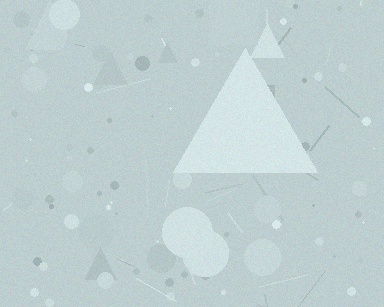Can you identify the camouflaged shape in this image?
The camouflaged shape is a triangle.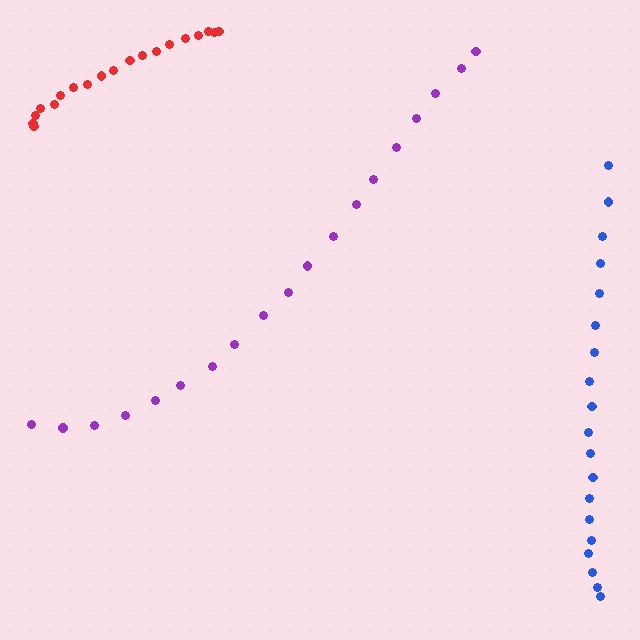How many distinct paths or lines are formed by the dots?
There are 3 distinct paths.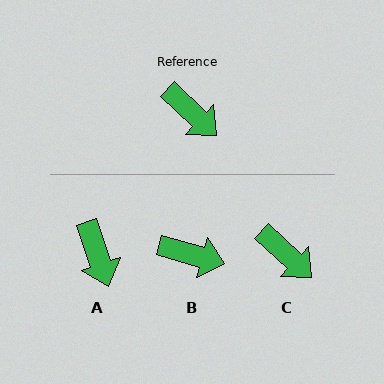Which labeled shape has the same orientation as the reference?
C.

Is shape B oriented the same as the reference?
No, it is off by about 27 degrees.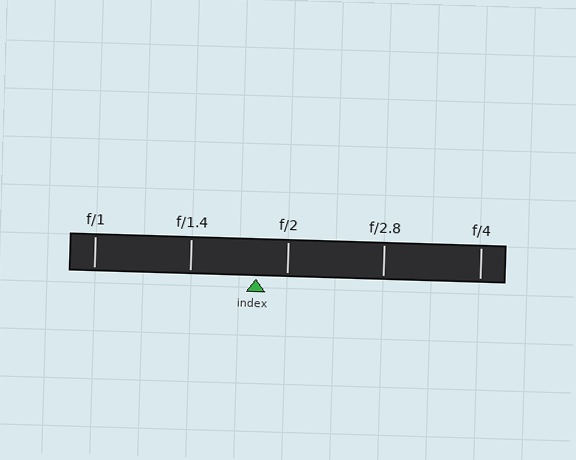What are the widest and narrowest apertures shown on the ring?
The widest aperture shown is f/1 and the narrowest is f/4.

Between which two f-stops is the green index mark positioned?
The index mark is between f/1.4 and f/2.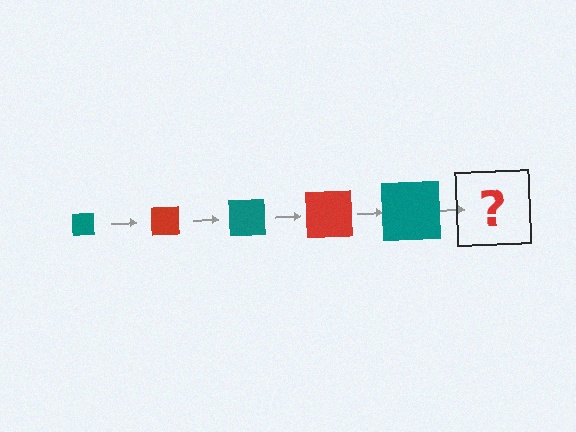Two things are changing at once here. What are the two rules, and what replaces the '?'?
The two rules are that the square grows larger each step and the color cycles through teal and red. The '?' should be a red square, larger than the previous one.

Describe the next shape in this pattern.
It should be a red square, larger than the previous one.